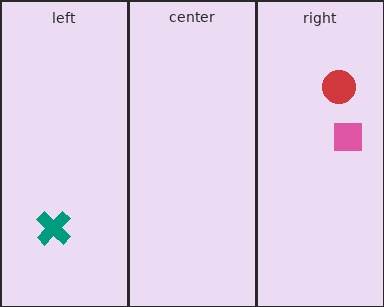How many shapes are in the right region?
2.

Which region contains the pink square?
The right region.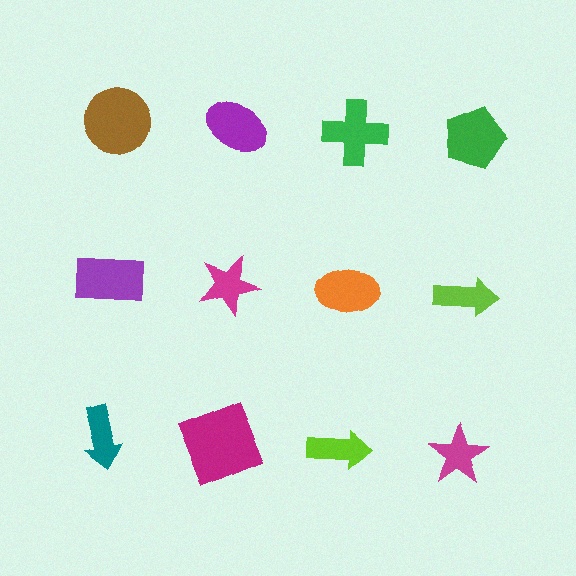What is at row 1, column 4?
A green pentagon.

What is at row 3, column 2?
A magenta square.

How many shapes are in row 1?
4 shapes.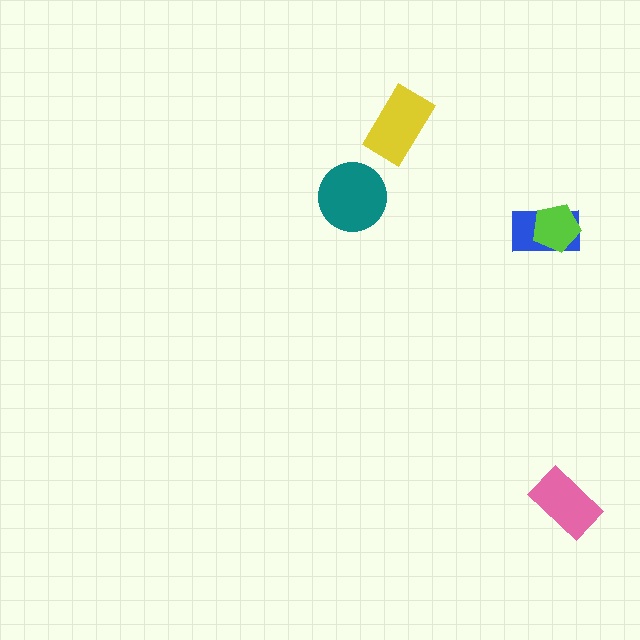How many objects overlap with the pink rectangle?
0 objects overlap with the pink rectangle.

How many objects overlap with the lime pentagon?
1 object overlaps with the lime pentagon.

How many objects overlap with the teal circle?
0 objects overlap with the teal circle.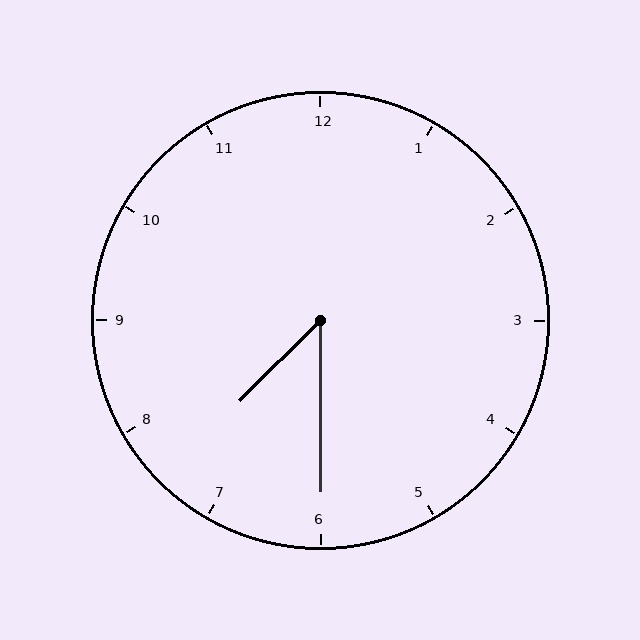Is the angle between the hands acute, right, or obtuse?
It is acute.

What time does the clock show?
7:30.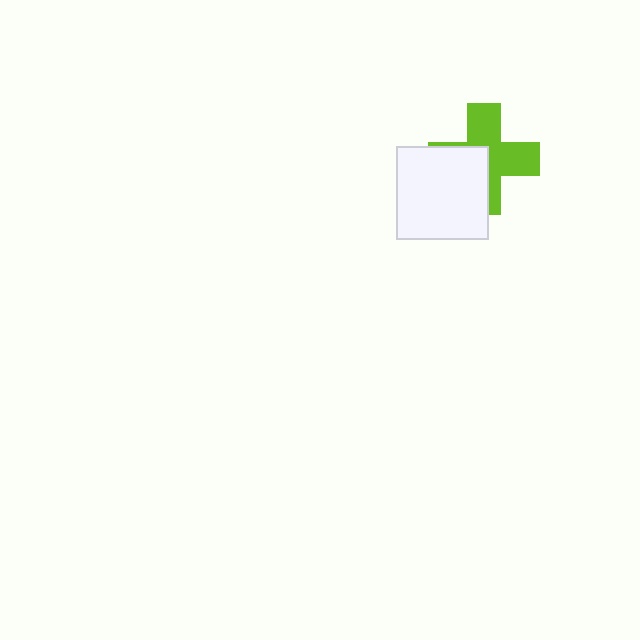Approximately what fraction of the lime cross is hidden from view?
Roughly 42% of the lime cross is hidden behind the white square.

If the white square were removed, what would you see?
You would see the complete lime cross.